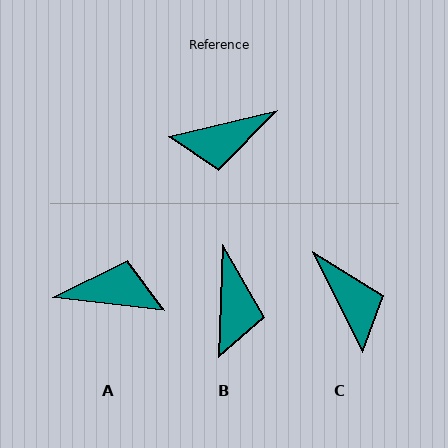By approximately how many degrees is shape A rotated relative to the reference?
Approximately 161 degrees counter-clockwise.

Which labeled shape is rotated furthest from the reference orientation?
A, about 161 degrees away.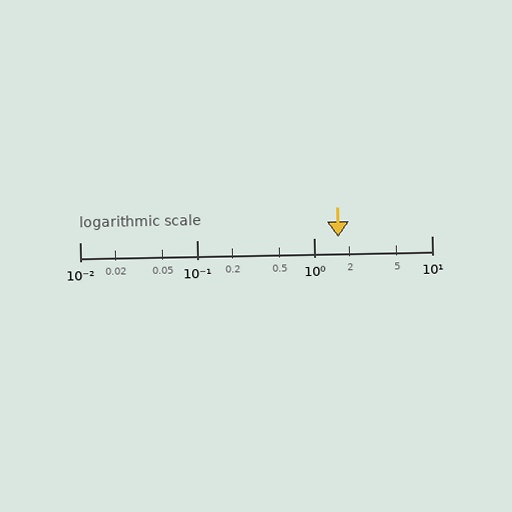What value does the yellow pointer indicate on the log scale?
The pointer indicates approximately 1.6.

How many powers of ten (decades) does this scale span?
The scale spans 3 decades, from 0.01 to 10.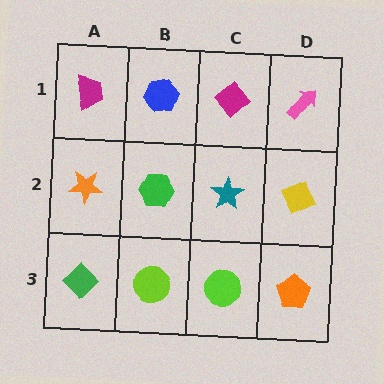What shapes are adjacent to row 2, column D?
A pink arrow (row 1, column D), an orange pentagon (row 3, column D), a teal star (row 2, column C).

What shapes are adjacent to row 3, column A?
An orange star (row 2, column A), a lime circle (row 3, column B).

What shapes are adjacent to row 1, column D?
A yellow diamond (row 2, column D), a magenta diamond (row 1, column C).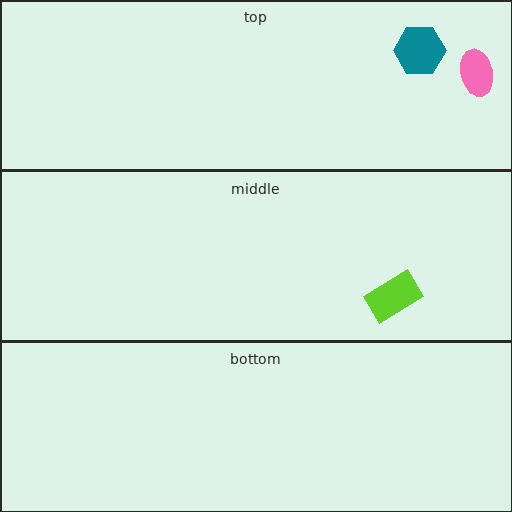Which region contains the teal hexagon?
The top region.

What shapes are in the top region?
The pink ellipse, the teal hexagon.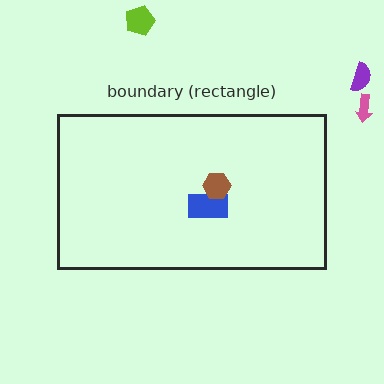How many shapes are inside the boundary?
2 inside, 3 outside.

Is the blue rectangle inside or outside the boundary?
Inside.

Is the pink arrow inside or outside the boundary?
Outside.